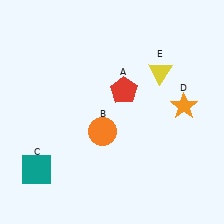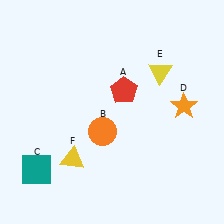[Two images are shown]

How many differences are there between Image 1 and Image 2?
There is 1 difference between the two images.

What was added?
A yellow triangle (F) was added in Image 2.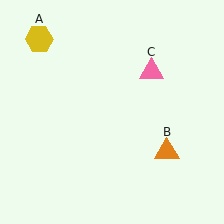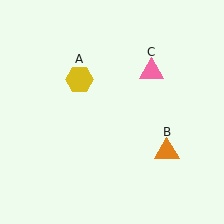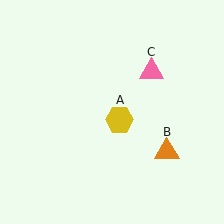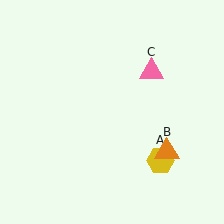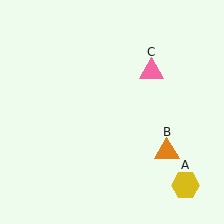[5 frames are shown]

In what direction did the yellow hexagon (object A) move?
The yellow hexagon (object A) moved down and to the right.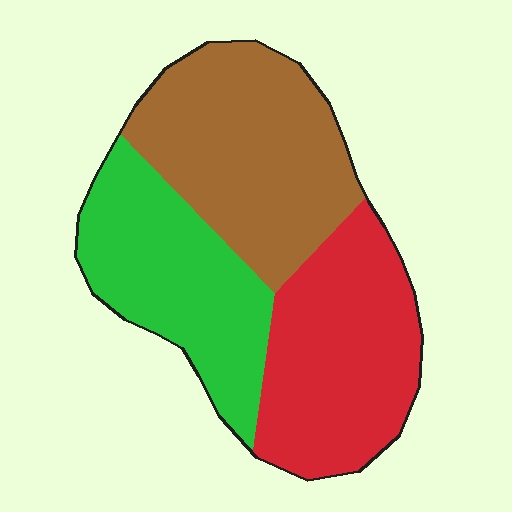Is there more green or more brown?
Brown.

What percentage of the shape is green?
Green covers 30% of the shape.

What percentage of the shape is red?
Red covers around 35% of the shape.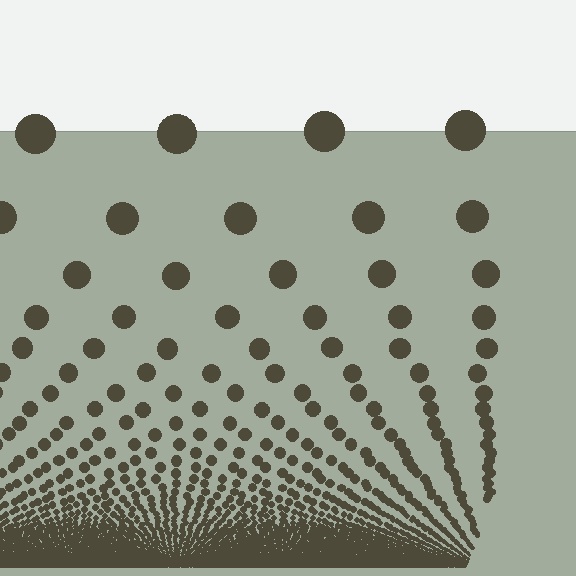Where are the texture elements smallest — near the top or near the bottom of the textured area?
Near the bottom.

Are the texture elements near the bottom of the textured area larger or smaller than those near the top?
Smaller. The gradient is inverted — elements near the bottom are smaller and denser.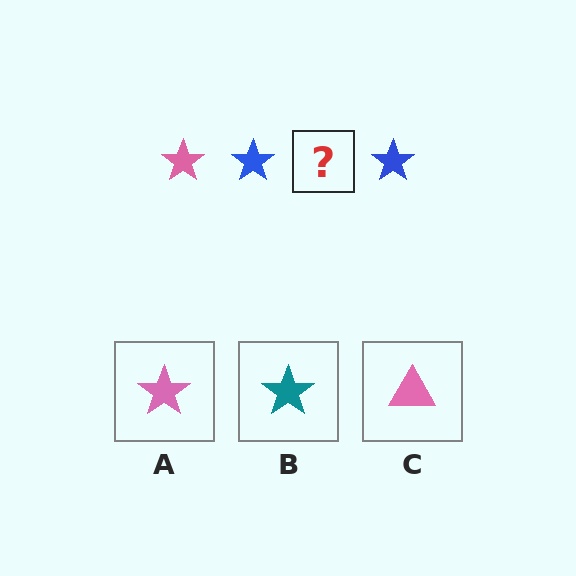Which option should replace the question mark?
Option A.